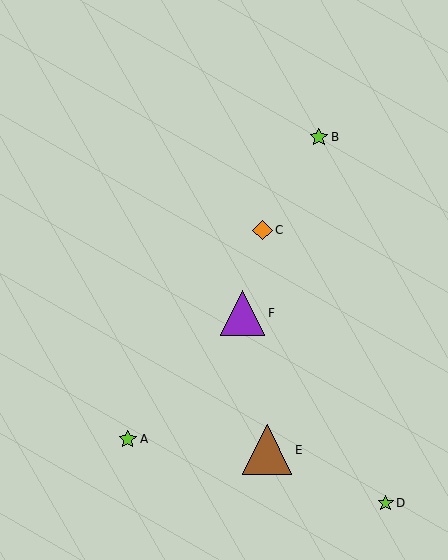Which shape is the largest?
The brown triangle (labeled E) is the largest.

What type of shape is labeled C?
Shape C is an orange diamond.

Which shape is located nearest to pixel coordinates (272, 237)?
The orange diamond (labeled C) at (263, 230) is nearest to that location.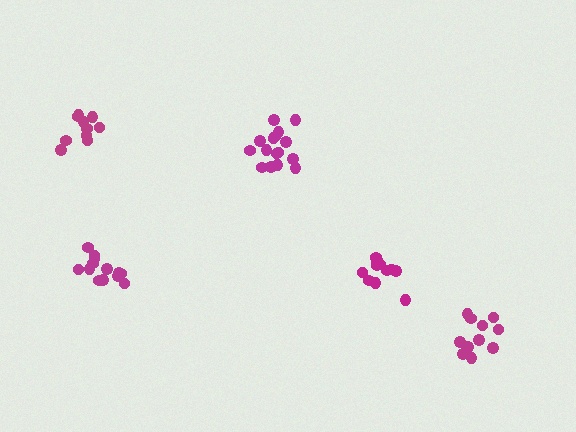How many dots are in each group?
Group 1: 11 dots, Group 2: 11 dots, Group 3: 16 dots, Group 4: 10 dots, Group 5: 13 dots (61 total).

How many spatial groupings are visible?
There are 5 spatial groupings.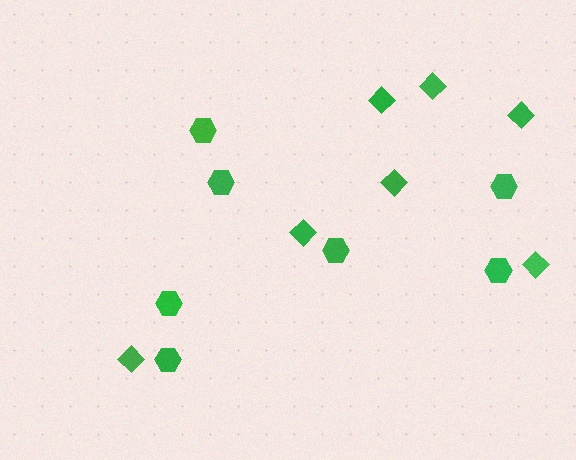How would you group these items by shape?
There are 2 groups: one group of diamonds (7) and one group of hexagons (7).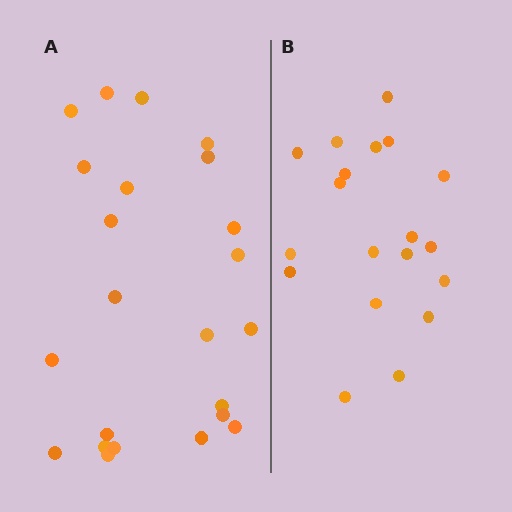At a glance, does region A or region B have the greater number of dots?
Region A (the left region) has more dots.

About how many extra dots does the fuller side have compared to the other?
Region A has about 4 more dots than region B.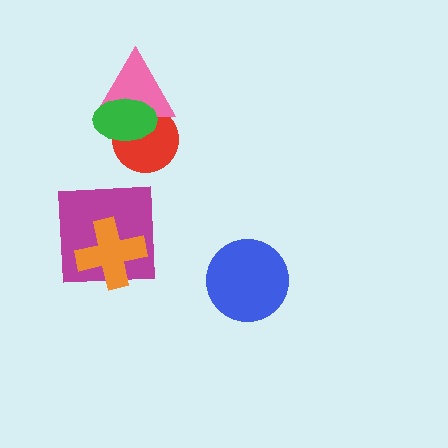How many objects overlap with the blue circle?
0 objects overlap with the blue circle.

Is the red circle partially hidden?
Yes, it is partially covered by another shape.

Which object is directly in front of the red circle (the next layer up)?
The pink triangle is directly in front of the red circle.